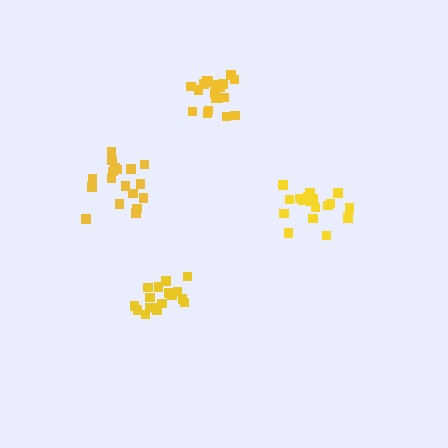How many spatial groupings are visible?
There are 4 spatial groupings.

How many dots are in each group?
Group 1: 18 dots, Group 2: 18 dots, Group 3: 18 dots, Group 4: 20 dots (74 total).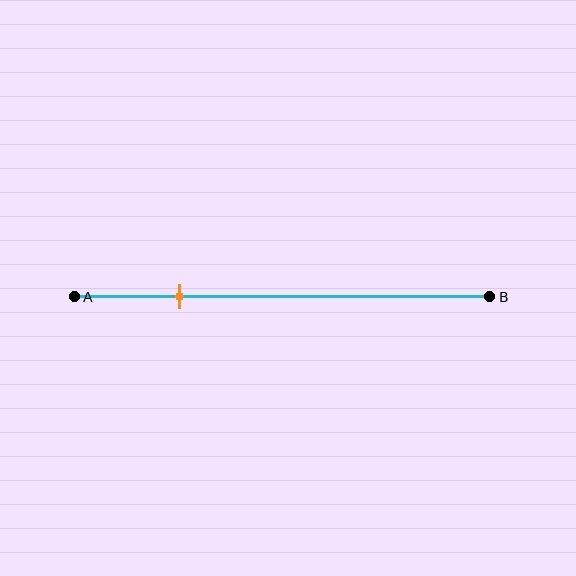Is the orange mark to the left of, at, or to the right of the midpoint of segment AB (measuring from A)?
The orange mark is to the left of the midpoint of segment AB.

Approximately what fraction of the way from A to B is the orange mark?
The orange mark is approximately 25% of the way from A to B.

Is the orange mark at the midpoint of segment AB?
No, the mark is at about 25% from A, not at the 50% midpoint.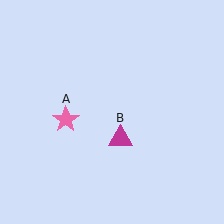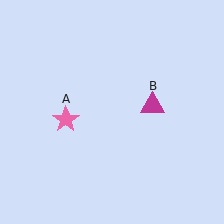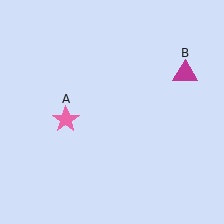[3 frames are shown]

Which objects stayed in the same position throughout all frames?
Pink star (object A) remained stationary.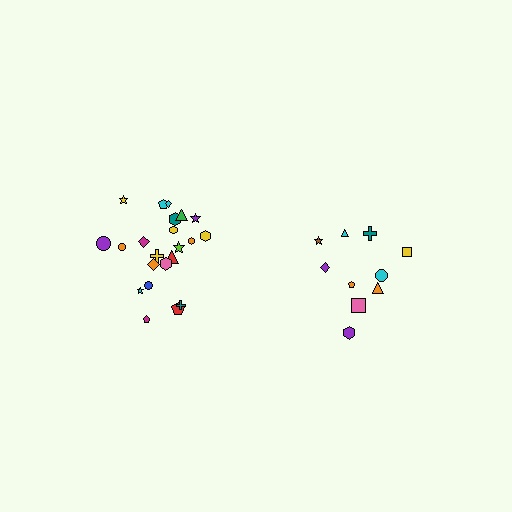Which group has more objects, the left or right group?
The left group.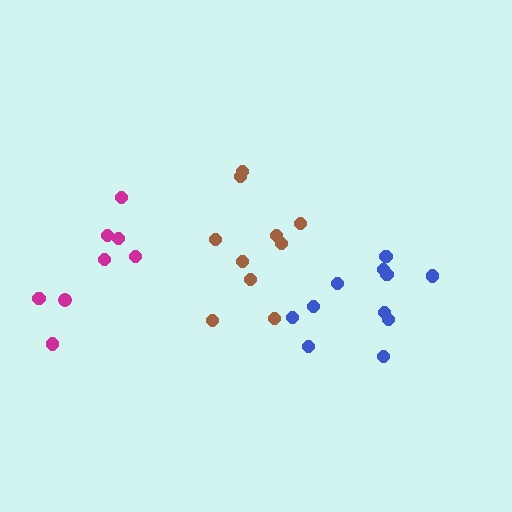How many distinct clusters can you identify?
There are 3 distinct clusters.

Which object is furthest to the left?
The magenta cluster is leftmost.